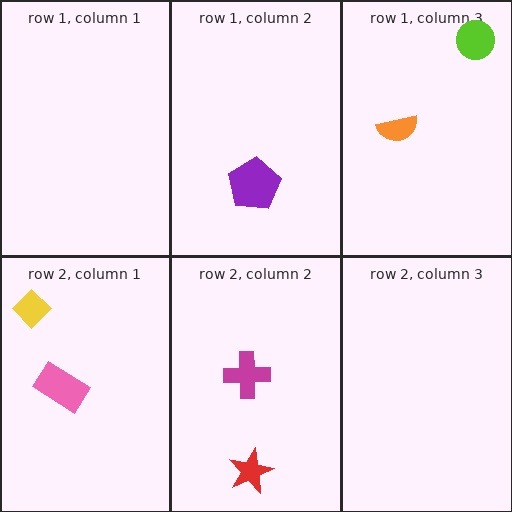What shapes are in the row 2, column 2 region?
The magenta cross, the red star.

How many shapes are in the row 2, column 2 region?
2.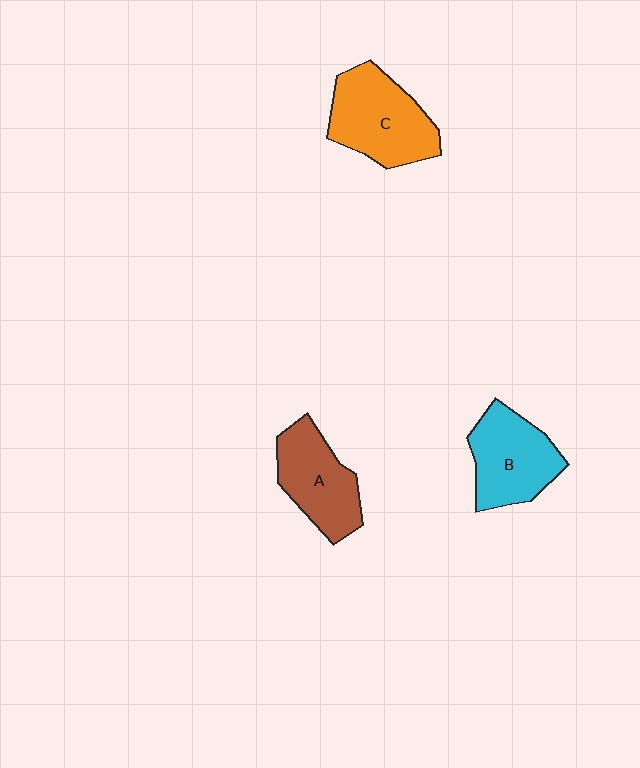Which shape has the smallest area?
Shape A (brown).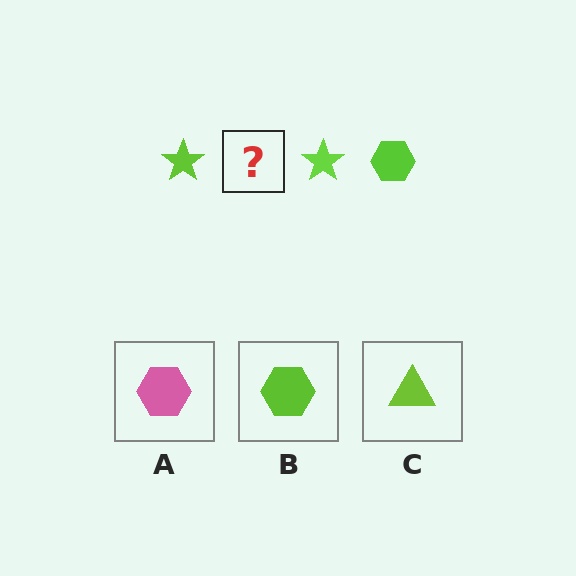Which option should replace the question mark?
Option B.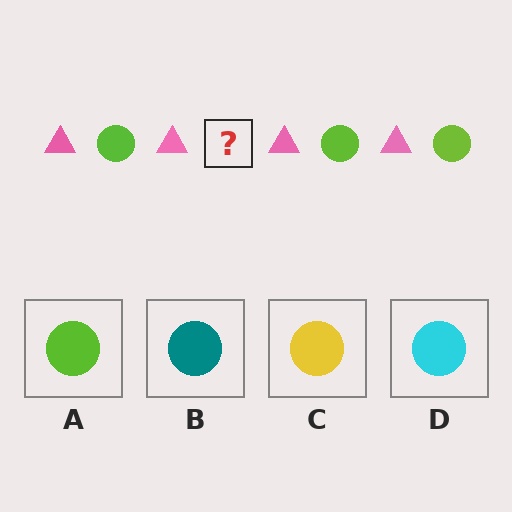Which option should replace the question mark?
Option A.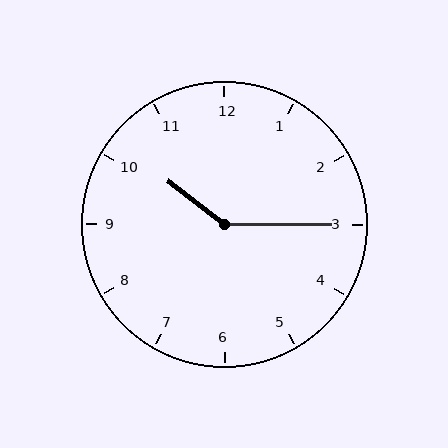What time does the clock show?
10:15.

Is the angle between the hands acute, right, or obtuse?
It is obtuse.